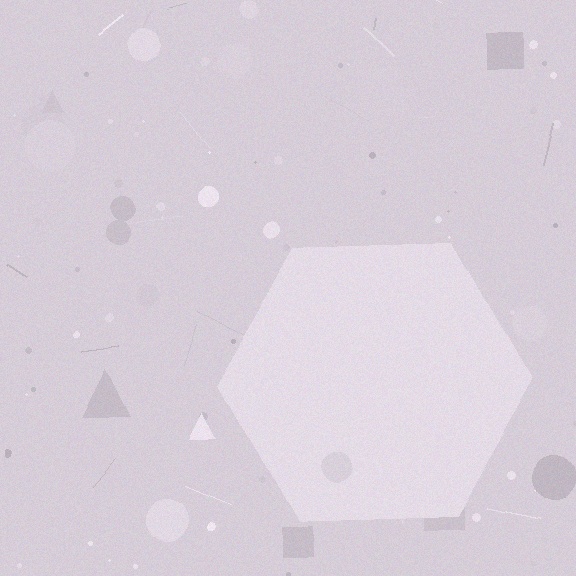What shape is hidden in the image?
A hexagon is hidden in the image.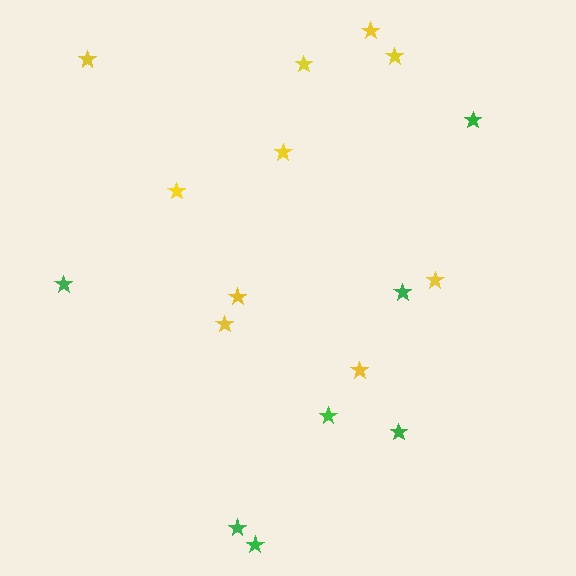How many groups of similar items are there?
There are 2 groups: one group of green stars (7) and one group of yellow stars (10).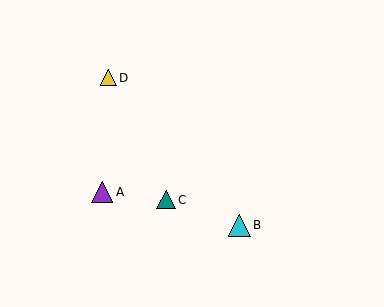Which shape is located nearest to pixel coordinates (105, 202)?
The purple triangle (labeled A) at (102, 192) is nearest to that location.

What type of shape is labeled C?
Shape C is a teal triangle.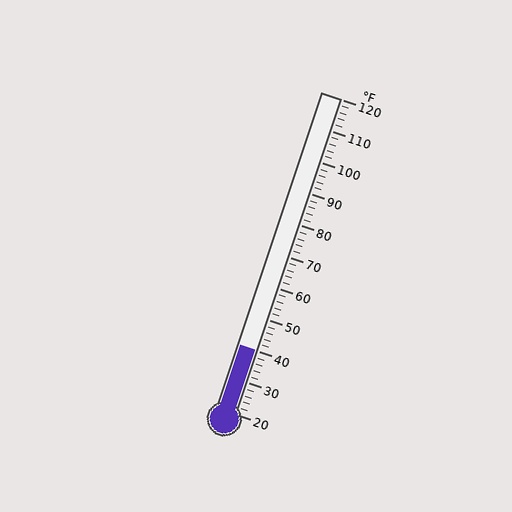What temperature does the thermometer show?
The thermometer shows approximately 40°F.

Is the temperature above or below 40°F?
The temperature is at 40°F.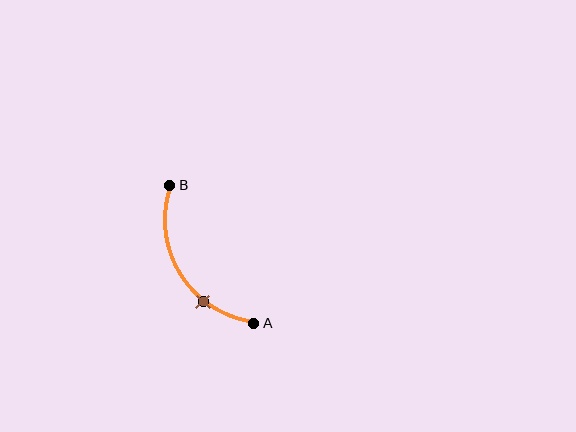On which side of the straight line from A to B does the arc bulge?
The arc bulges to the left of the straight line connecting A and B.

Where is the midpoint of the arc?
The arc midpoint is the point on the curve farthest from the straight line joining A and B. It sits to the left of that line.